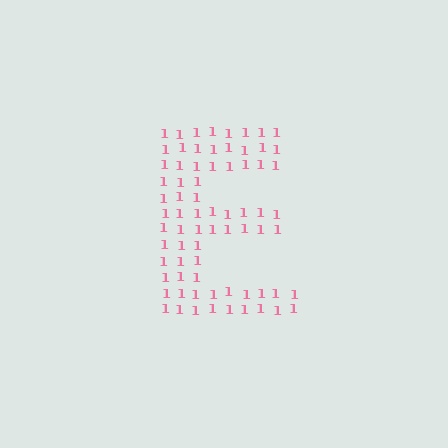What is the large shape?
The large shape is the letter E.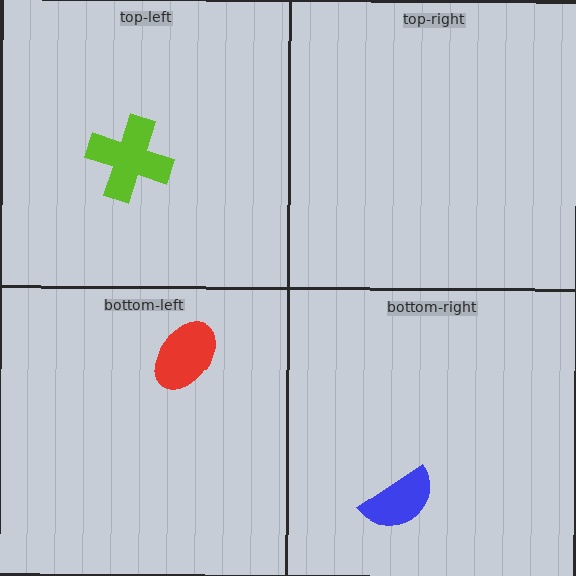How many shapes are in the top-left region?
1.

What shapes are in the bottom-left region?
The red ellipse.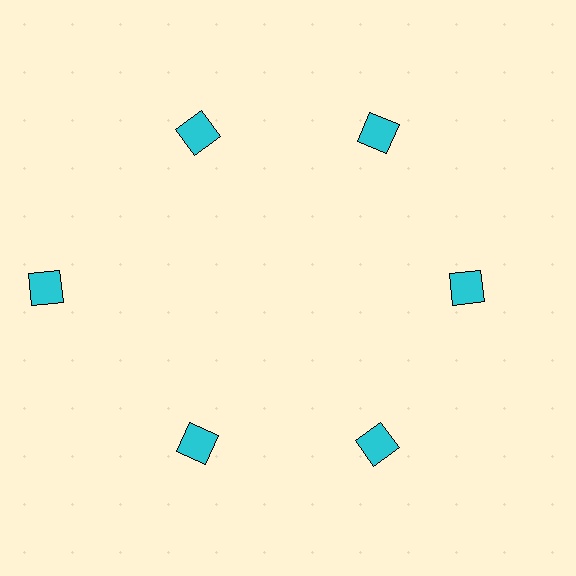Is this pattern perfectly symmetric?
No. The 6 cyan squares are arranged in a ring, but one element near the 9 o'clock position is pushed outward from the center, breaking the 6-fold rotational symmetry.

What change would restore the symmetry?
The symmetry would be restored by moving it inward, back onto the ring so that all 6 squares sit at equal angles and equal distance from the center.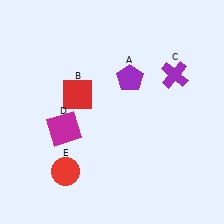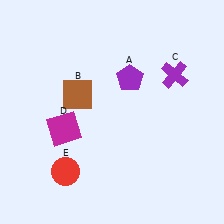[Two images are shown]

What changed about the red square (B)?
In Image 1, B is red. In Image 2, it changed to brown.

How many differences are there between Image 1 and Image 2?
There is 1 difference between the two images.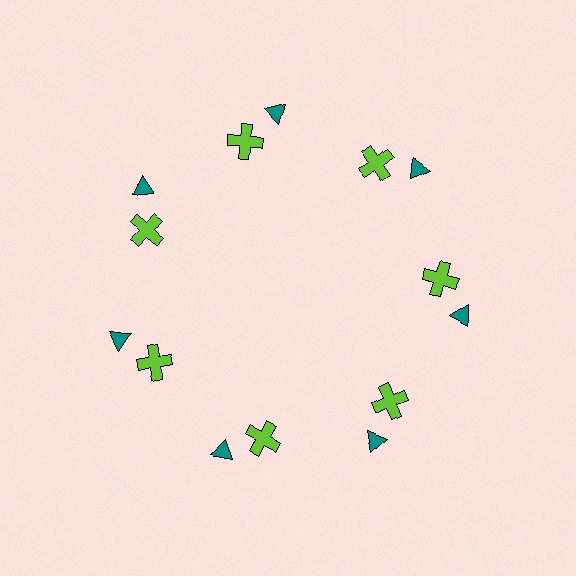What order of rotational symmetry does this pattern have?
This pattern has 7-fold rotational symmetry.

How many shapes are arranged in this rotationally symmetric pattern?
There are 14 shapes, arranged in 7 groups of 2.